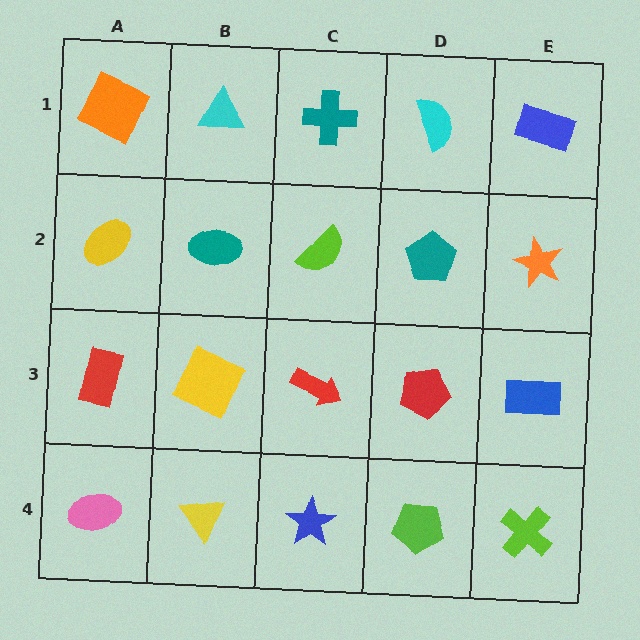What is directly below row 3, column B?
A yellow triangle.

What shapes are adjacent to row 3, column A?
A yellow ellipse (row 2, column A), a pink ellipse (row 4, column A), a yellow square (row 3, column B).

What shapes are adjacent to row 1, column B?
A teal ellipse (row 2, column B), an orange square (row 1, column A), a teal cross (row 1, column C).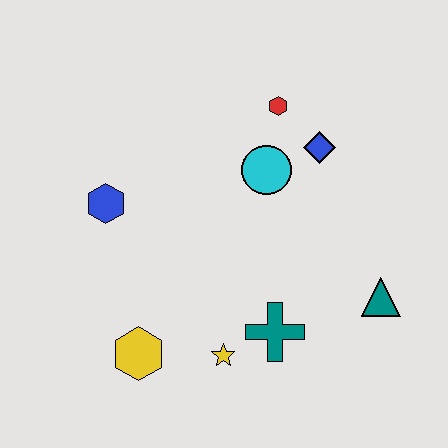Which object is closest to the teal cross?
The yellow star is closest to the teal cross.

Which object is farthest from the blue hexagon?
The teal triangle is farthest from the blue hexagon.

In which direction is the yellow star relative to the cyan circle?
The yellow star is below the cyan circle.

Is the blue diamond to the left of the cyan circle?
No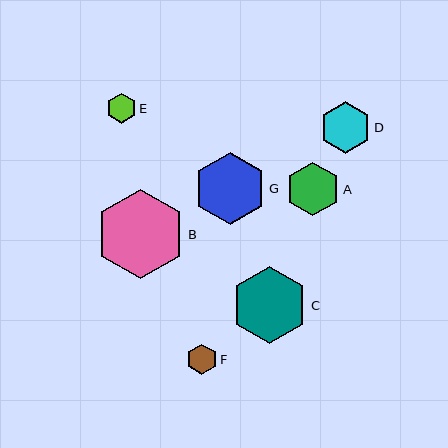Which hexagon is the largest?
Hexagon B is the largest with a size of approximately 90 pixels.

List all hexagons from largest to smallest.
From largest to smallest: B, C, G, A, D, F, E.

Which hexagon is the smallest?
Hexagon E is the smallest with a size of approximately 30 pixels.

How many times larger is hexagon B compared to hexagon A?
Hexagon B is approximately 1.7 times the size of hexagon A.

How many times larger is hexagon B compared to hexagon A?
Hexagon B is approximately 1.7 times the size of hexagon A.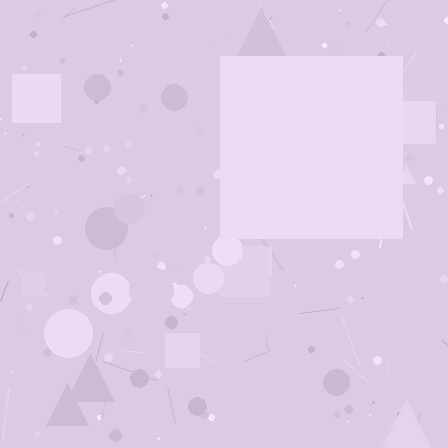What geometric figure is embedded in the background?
A square is embedded in the background.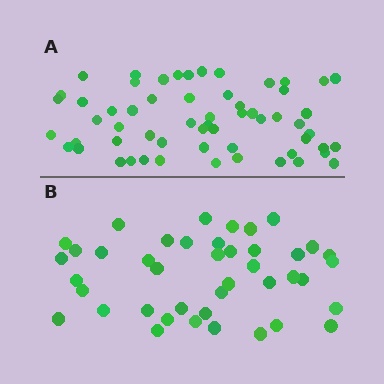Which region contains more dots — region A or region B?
Region A (the top region) has more dots.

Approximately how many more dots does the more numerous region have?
Region A has approximately 15 more dots than region B.